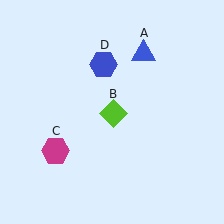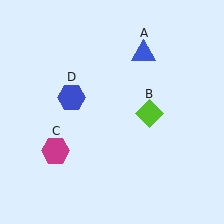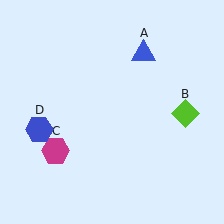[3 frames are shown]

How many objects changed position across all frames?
2 objects changed position: lime diamond (object B), blue hexagon (object D).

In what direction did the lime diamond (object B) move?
The lime diamond (object B) moved right.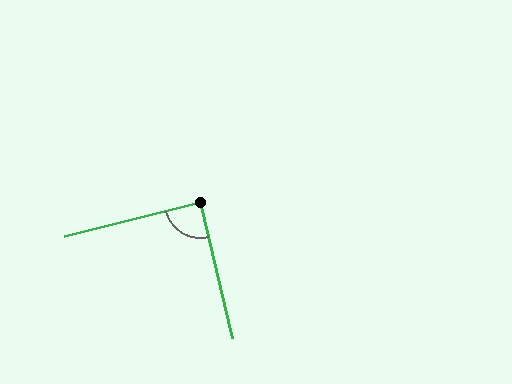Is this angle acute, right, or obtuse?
It is approximately a right angle.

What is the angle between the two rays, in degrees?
Approximately 89 degrees.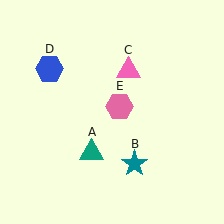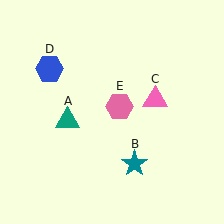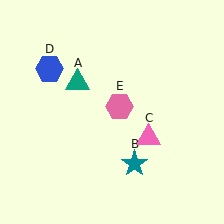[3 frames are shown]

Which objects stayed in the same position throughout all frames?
Teal star (object B) and blue hexagon (object D) and pink hexagon (object E) remained stationary.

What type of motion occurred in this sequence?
The teal triangle (object A), pink triangle (object C) rotated clockwise around the center of the scene.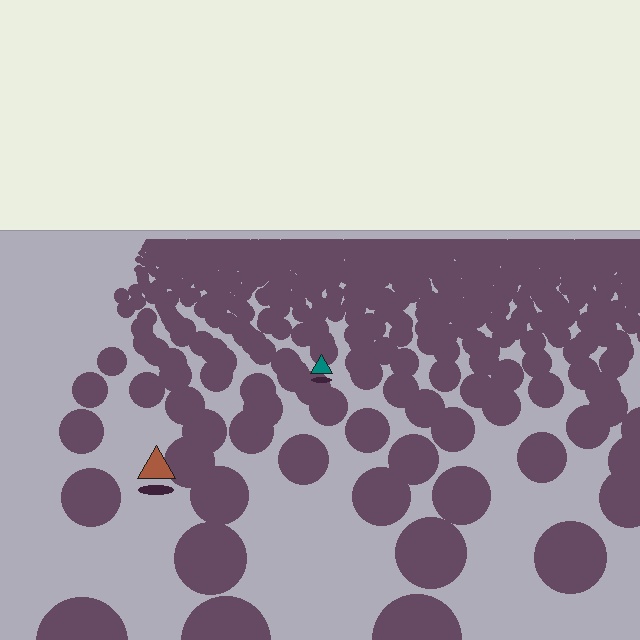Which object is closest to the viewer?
The brown triangle is closest. The texture marks near it are larger and more spread out.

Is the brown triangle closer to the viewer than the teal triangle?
Yes. The brown triangle is closer — you can tell from the texture gradient: the ground texture is coarser near it.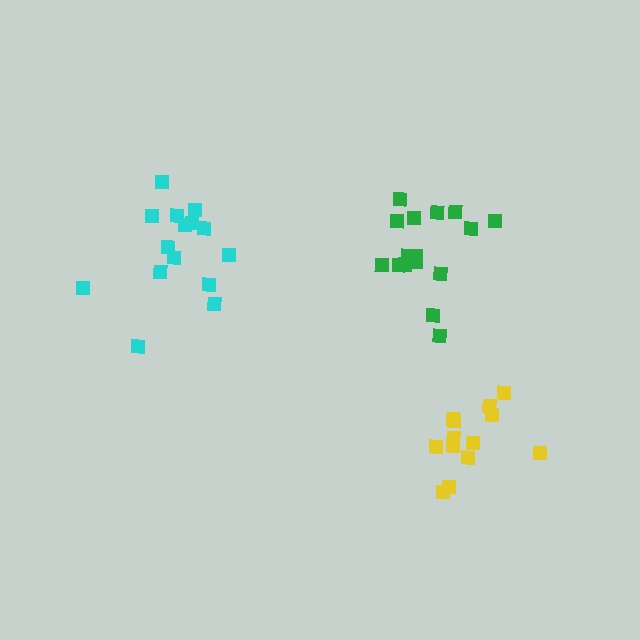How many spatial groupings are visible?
There are 3 spatial groupings.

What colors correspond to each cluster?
The clusters are colored: green, cyan, yellow.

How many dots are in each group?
Group 1: 16 dots, Group 2: 16 dots, Group 3: 13 dots (45 total).